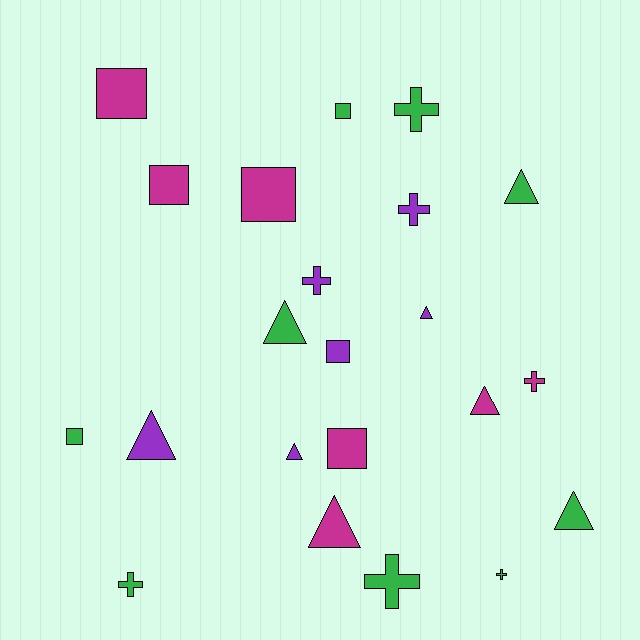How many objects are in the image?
There are 22 objects.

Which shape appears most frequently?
Triangle, with 8 objects.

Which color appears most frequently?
Green, with 9 objects.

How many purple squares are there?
There is 1 purple square.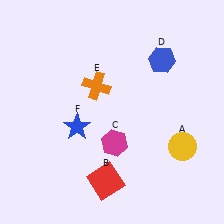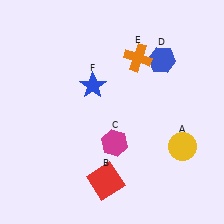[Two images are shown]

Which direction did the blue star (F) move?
The blue star (F) moved up.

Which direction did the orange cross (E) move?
The orange cross (E) moved right.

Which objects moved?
The objects that moved are: the orange cross (E), the blue star (F).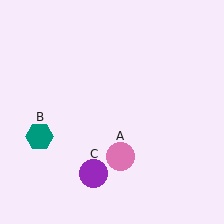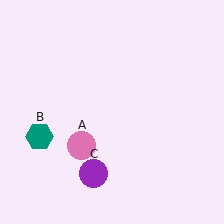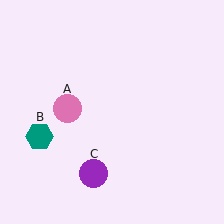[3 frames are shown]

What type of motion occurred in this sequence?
The pink circle (object A) rotated clockwise around the center of the scene.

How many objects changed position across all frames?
1 object changed position: pink circle (object A).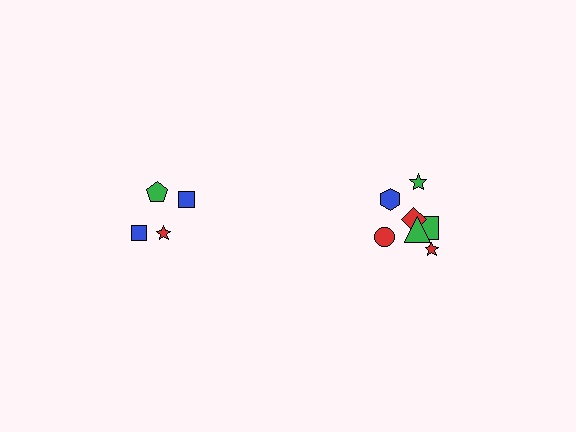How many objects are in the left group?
There are 4 objects.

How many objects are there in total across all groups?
There are 11 objects.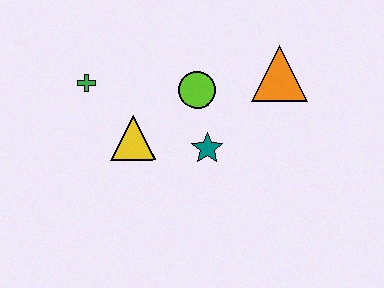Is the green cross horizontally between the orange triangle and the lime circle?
No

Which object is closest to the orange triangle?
The lime circle is closest to the orange triangle.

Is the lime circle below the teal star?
No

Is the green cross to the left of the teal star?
Yes